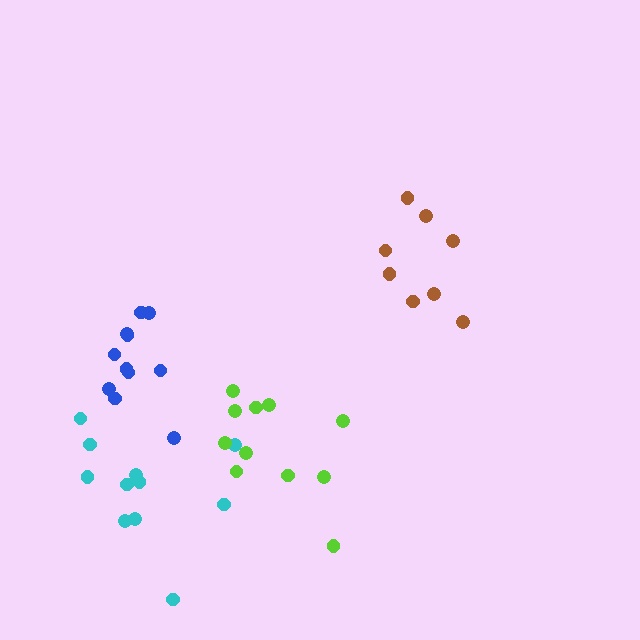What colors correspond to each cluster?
The clusters are colored: cyan, lime, blue, brown.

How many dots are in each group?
Group 1: 11 dots, Group 2: 11 dots, Group 3: 11 dots, Group 4: 8 dots (41 total).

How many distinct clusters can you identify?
There are 4 distinct clusters.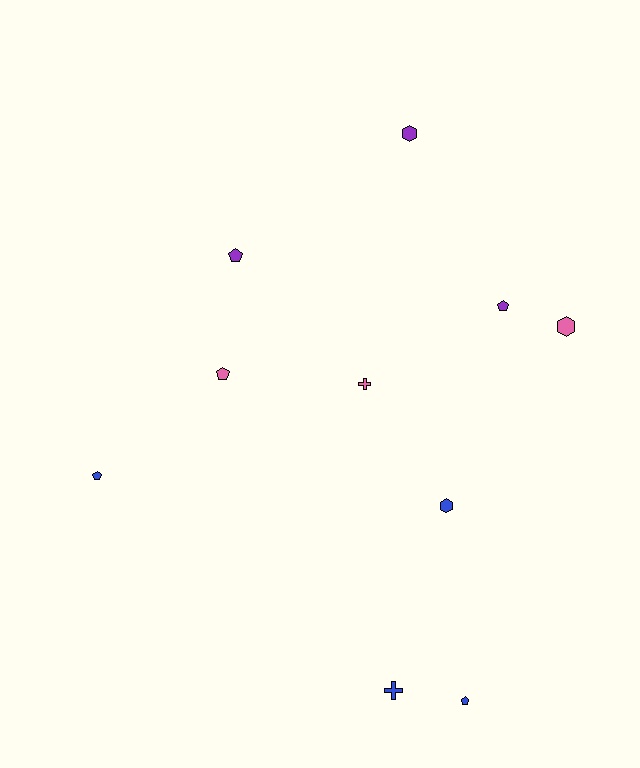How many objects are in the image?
There are 10 objects.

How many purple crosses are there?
There are no purple crosses.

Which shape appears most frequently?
Pentagon, with 5 objects.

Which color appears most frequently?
Blue, with 4 objects.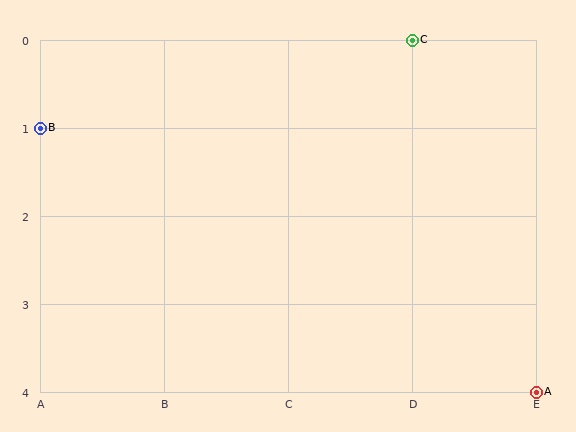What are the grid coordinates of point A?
Point A is at grid coordinates (E, 4).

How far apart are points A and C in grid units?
Points A and C are 1 column and 4 rows apart (about 4.1 grid units diagonally).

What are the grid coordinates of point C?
Point C is at grid coordinates (D, 0).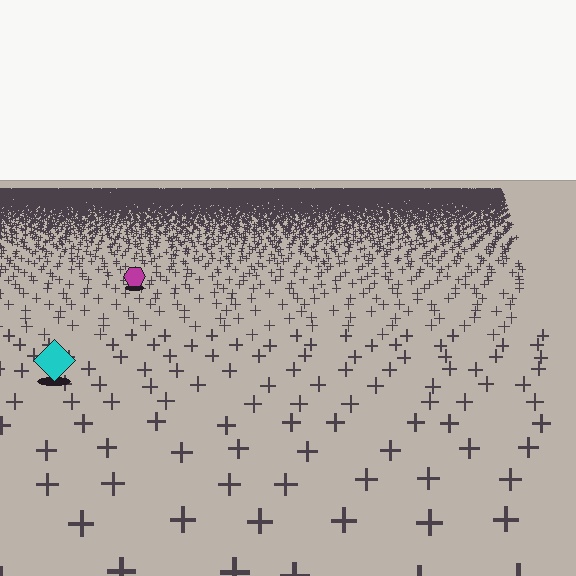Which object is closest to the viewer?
The cyan diamond is closest. The texture marks near it are larger and more spread out.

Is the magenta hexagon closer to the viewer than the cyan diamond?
No. The cyan diamond is closer — you can tell from the texture gradient: the ground texture is coarser near it.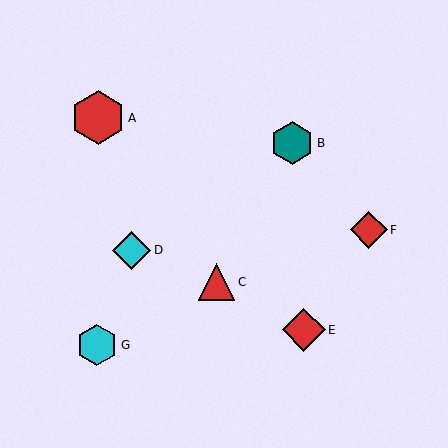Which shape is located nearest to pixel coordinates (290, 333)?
The red diamond (labeled E) at (304, 330) is nearest to that location.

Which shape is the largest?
The red hexagon (labeled A) is the largest.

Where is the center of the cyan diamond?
The center of the cyan diamond is at (132, 250).